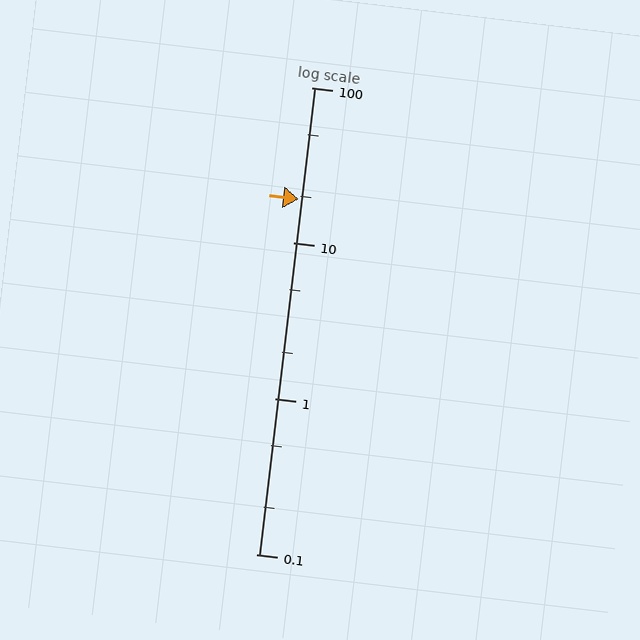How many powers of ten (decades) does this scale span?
The scale spans 3 decades, from 0.1 to 100.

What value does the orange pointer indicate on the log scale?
The pointer indicates approximately 19.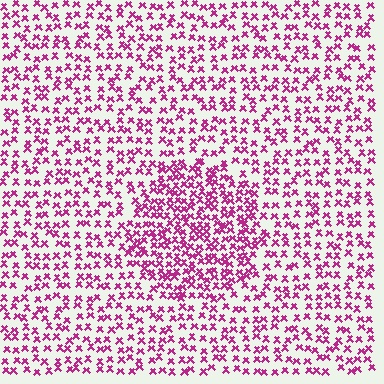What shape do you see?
I see a circle.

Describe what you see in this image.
The image contains small magenta elements arranged at two different densities. A circle-shaped region is visible where the elements are more densely packed than the surrounding area.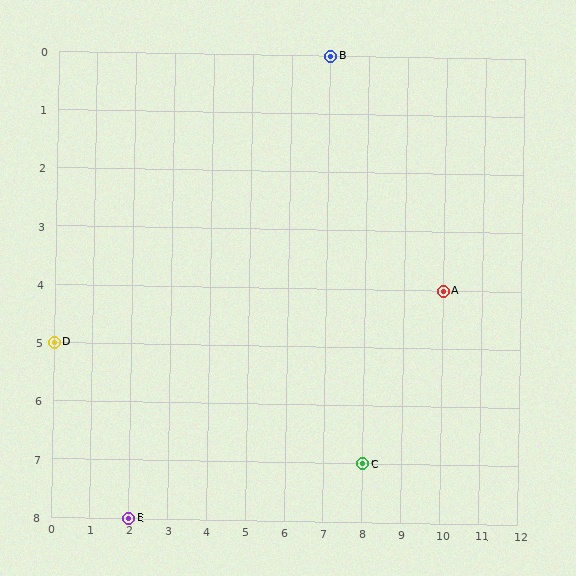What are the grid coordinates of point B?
Point B is at grid coordinates (7, 0).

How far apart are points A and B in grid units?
Points A and B are 3 columns and 4 rows apart (about 5.0 grid units diagonally).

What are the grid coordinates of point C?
Point C is at grid coordinates (8, 7).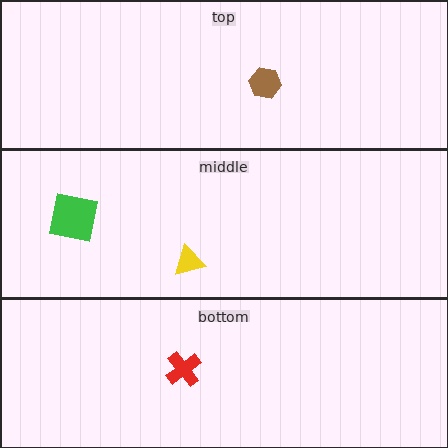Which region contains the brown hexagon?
The top region.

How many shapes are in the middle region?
2.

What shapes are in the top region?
The brown hexagon.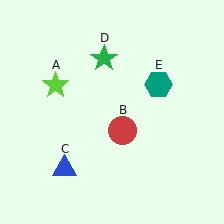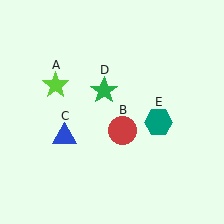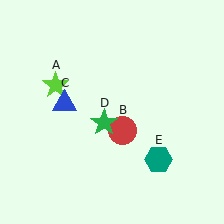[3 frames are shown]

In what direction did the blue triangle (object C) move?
The blue triangle (object C) moved up.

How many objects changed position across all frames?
3 objects changed position: blue triangle (object C), green star (object D), teal hexagon (object E).